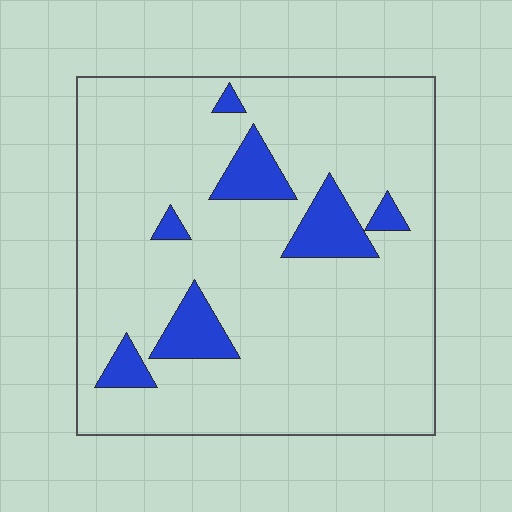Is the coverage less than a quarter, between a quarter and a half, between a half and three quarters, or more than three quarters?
Less than a quarter.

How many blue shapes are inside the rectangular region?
7.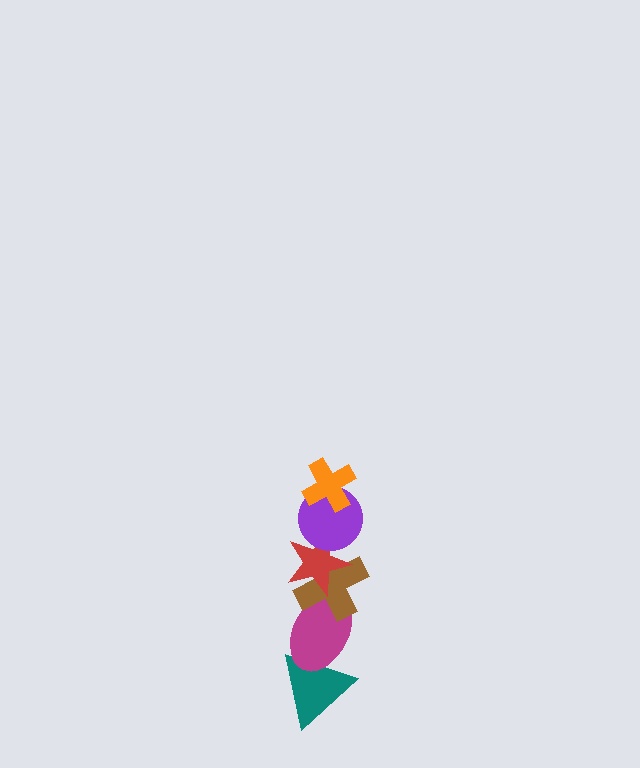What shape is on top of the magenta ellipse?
The brown cross is on top of the magenta ellipse.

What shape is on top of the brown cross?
The red star is on top of the brown cross.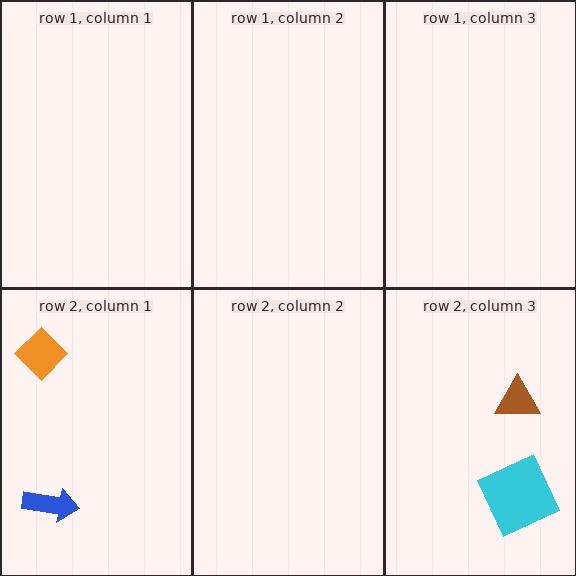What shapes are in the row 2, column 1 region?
The blue arrow, the orange diamond.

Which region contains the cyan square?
The row 2, column 3 region.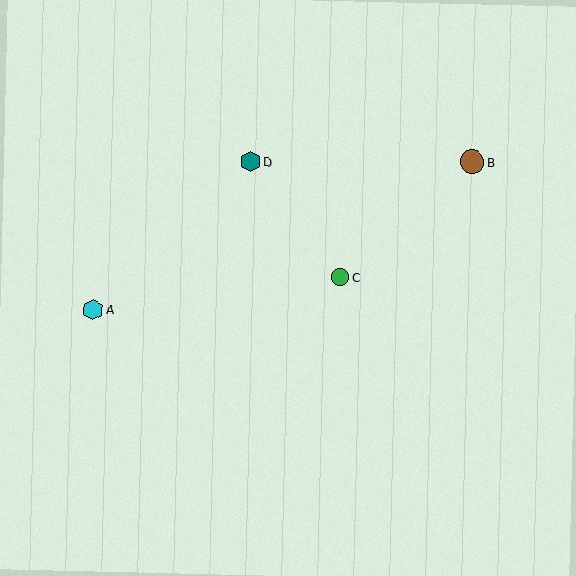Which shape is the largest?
The brown circle (labeled B) is the largest.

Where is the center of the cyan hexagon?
The center of the cyan hexagon is at (93, 310).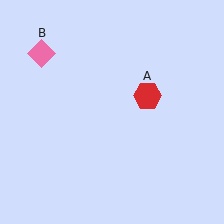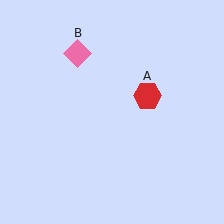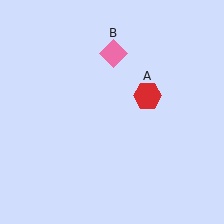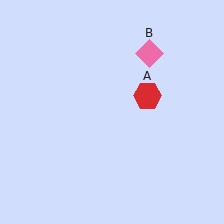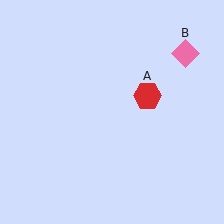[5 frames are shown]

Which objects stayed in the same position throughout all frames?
Red hexagon (object A) remained stationary.